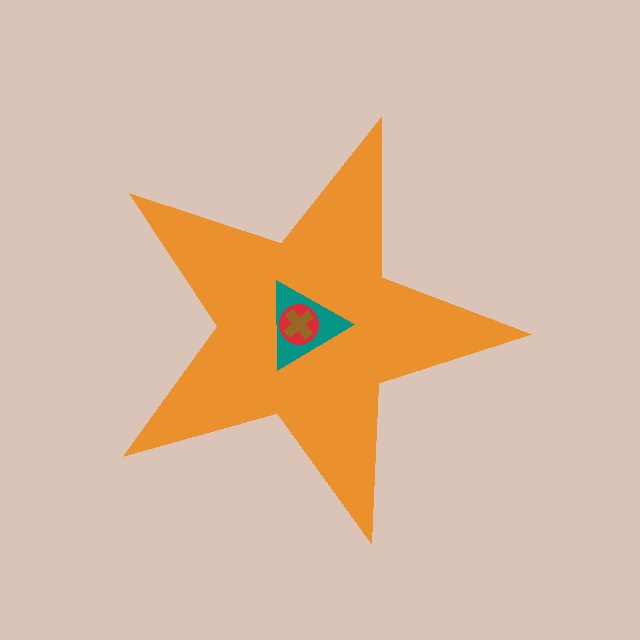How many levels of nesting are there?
4.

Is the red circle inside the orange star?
Yes.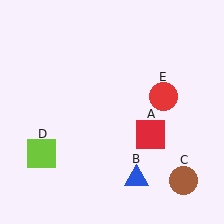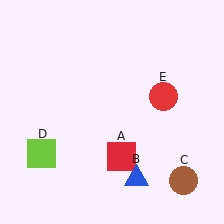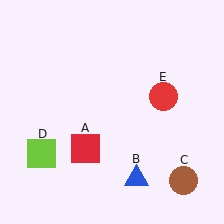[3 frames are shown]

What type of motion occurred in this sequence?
The red square (object A) rotated clockwise around the center of the scene.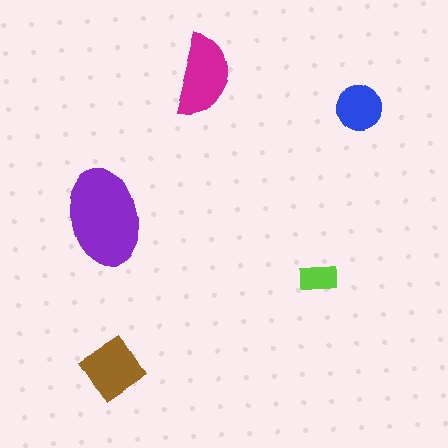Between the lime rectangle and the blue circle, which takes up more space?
The blue circle.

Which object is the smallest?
The lime rectangle.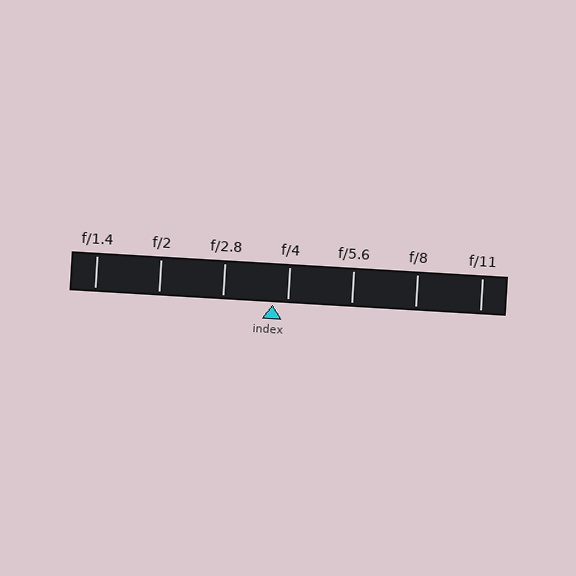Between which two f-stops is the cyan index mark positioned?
The index mark is between f/2.8 and f/4.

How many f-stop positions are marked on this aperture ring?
There are 7 f-stop positions marked.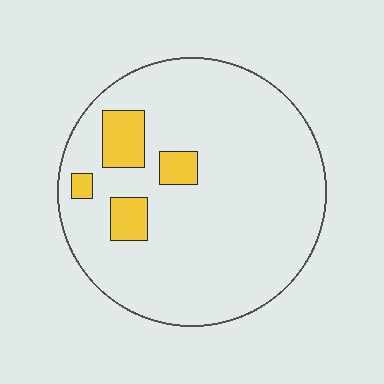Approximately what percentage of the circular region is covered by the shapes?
Approximately 10%.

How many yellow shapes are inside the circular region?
4.